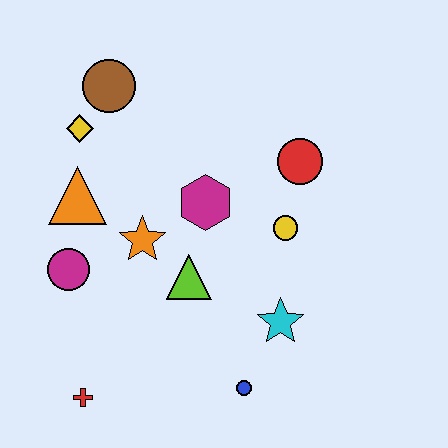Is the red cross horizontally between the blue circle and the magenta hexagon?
No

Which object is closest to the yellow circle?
The red circle is closest to the yellow circle.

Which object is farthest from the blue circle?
The brown circle is farthest from the blue circle.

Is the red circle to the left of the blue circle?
No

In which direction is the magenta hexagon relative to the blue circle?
The magenta hexagon is above the blue circle.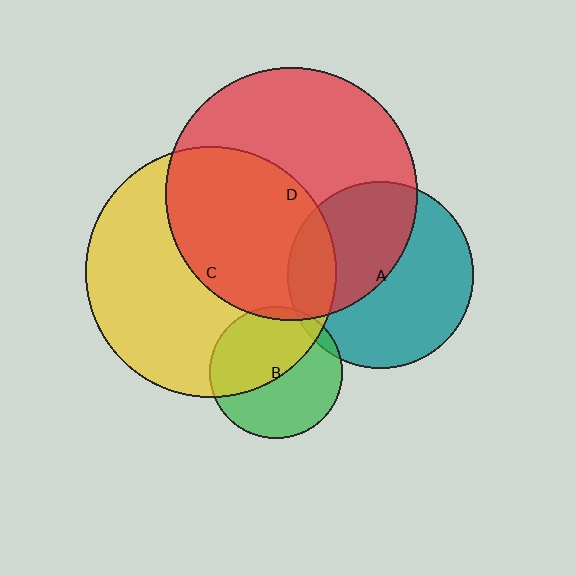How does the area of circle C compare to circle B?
Approximately 3.6 times.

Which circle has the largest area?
Circle D (red).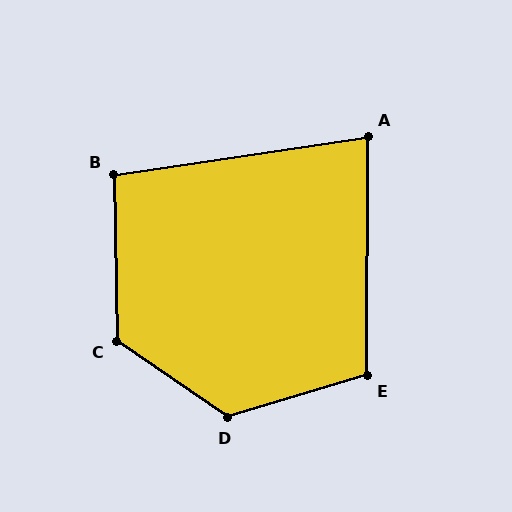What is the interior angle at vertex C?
Approximately 125 degrees (obtuse).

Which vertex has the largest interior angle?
D, at approximately 129 degrees.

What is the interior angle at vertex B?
Approximately 98 degrees (obtuse).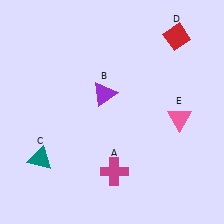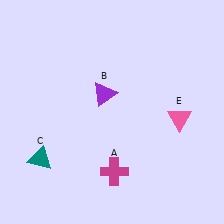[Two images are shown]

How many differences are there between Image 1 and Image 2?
There is 1 difference between the two images.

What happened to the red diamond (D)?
The red diamond (D) was removed in Image 2. It was in the top-right area of Image 1.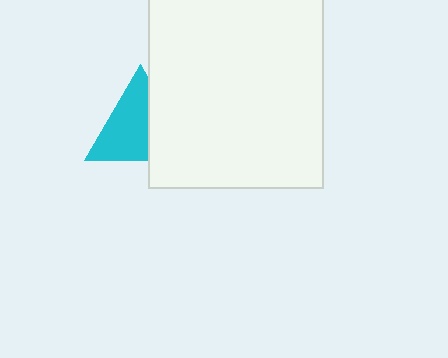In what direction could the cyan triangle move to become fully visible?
The cyan triangle could move left. That would shift it out from behind the white rectangle entirely.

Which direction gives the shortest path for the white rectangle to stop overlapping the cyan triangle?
Moving right gives the shortest separation.